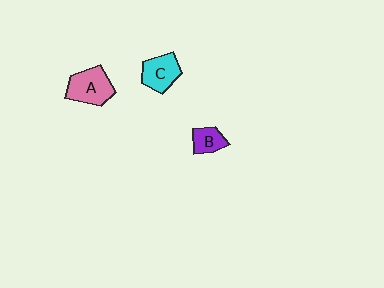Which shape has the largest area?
Shape A (pink).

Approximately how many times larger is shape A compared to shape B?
Approximately 1.8 times.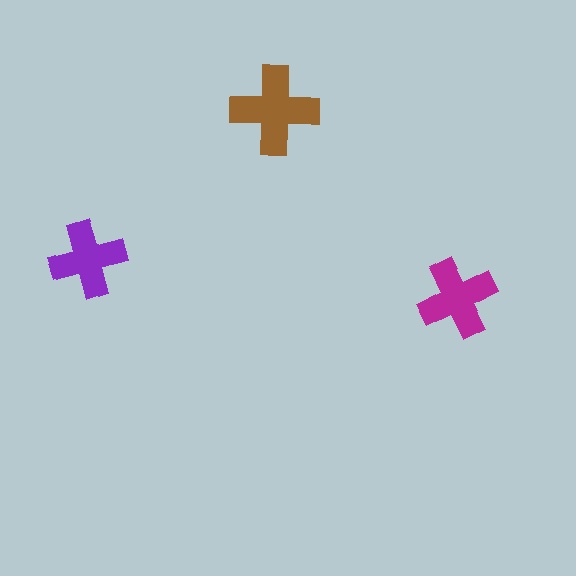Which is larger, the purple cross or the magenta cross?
The magenta one.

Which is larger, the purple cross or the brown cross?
The brown one.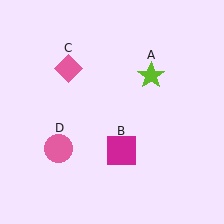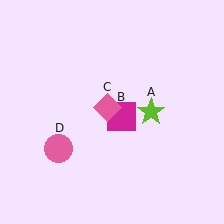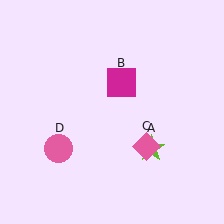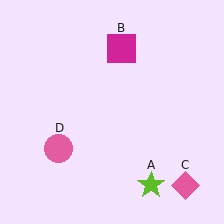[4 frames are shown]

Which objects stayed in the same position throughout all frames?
Pink circle (object D) remained stationary.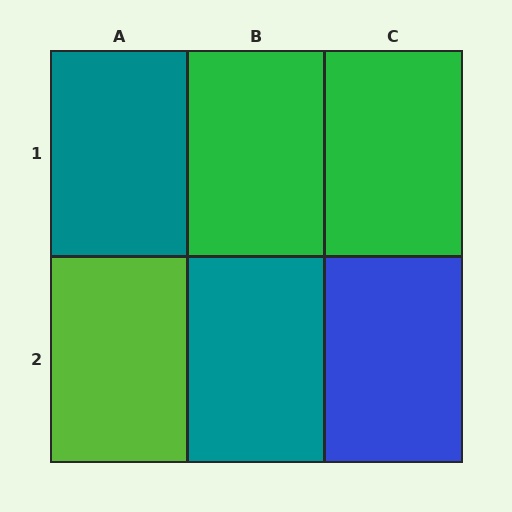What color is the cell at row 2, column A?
Lime.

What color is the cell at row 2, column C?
Blue.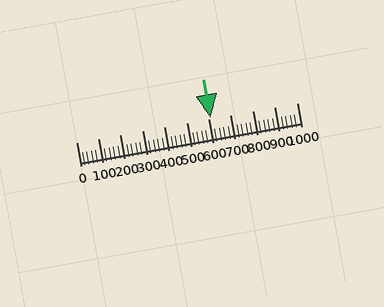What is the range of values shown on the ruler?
The ruler shows values from 0 to 1000.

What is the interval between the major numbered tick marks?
The major tick marks are spaced 100 units apart.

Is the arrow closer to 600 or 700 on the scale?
The arrow is closer to 600.